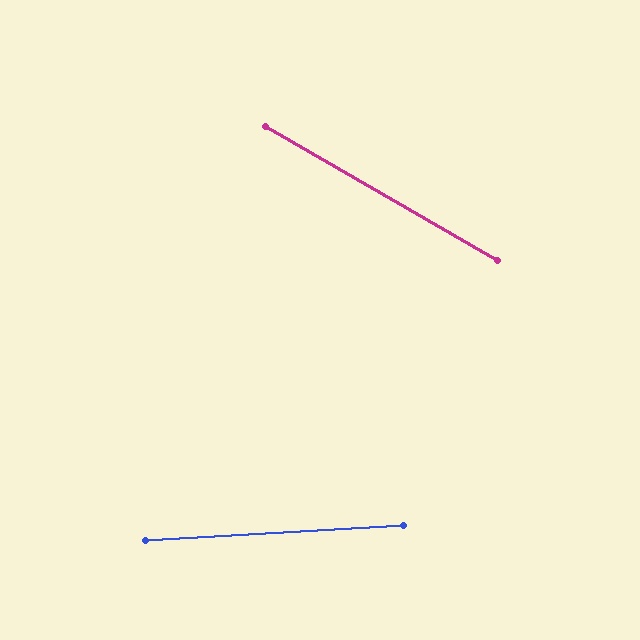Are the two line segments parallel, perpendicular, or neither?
Neither parallel nor perpendicular — they differ by about 33°.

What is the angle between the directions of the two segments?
Approximately 33 degrees.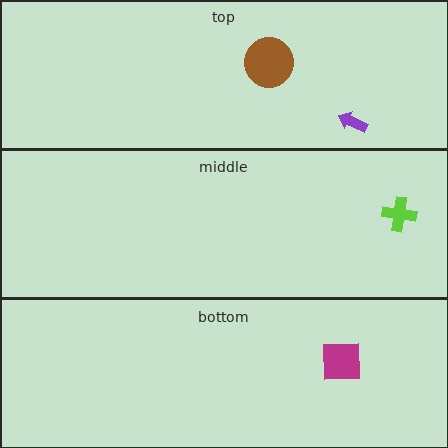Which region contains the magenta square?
The bottom region.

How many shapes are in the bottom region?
1.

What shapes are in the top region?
The purple arrow, the brown circle.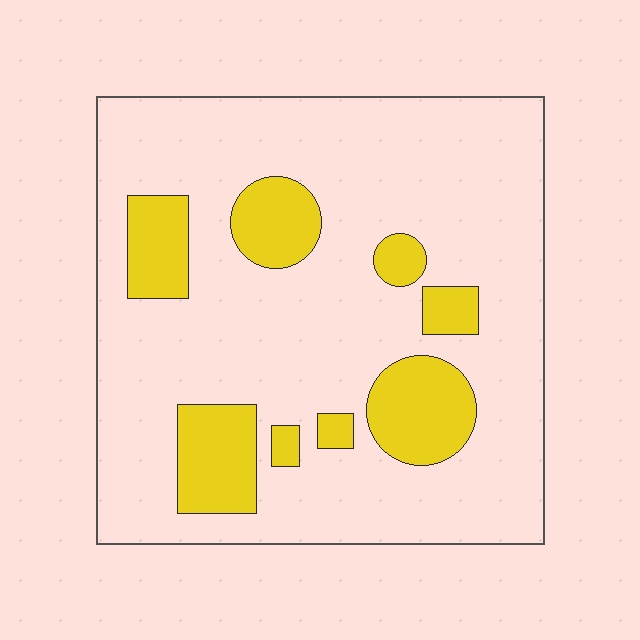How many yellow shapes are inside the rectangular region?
8.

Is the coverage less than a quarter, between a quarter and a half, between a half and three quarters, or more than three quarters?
Less than a quarter.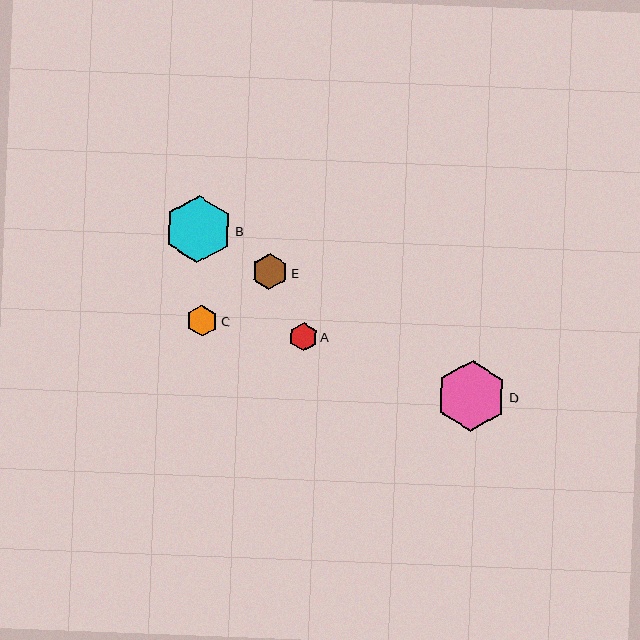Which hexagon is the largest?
Hexagon D is the largest with a size of approximately 71 pixels.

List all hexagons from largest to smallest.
From largest to smallest: D, B, E, C, A.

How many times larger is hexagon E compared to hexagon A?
Hexagon E is approximately 1.3 times the size of hexagon A.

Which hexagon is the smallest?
Hexagon A is the smallest with a size of approximately 28 pixels.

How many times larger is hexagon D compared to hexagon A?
Hexagon D is approximately 2.5 times the size of hexagon A.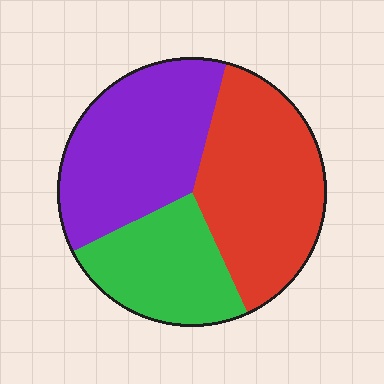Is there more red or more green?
Red.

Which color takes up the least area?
Green, at roughly 25%.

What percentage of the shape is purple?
Purple covers 37% of the shape.